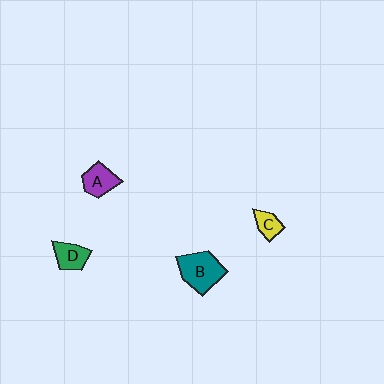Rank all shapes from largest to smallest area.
From largest to smallest: B (teal), A (purple), D (green), C (yellow).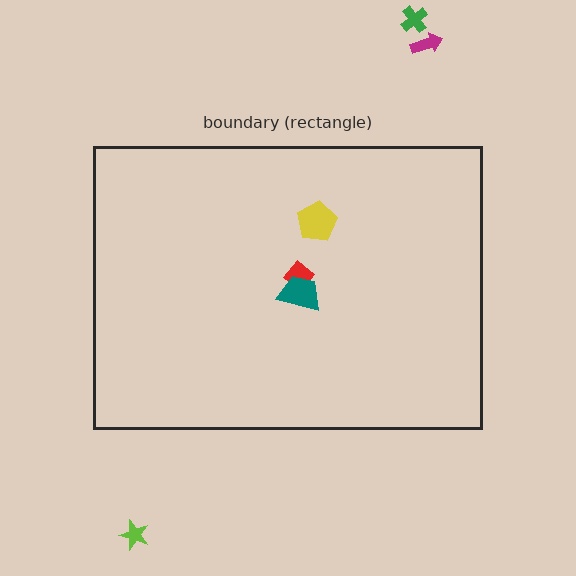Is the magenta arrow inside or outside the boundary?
Outside.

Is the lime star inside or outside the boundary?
Outside.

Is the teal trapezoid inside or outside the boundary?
Inside.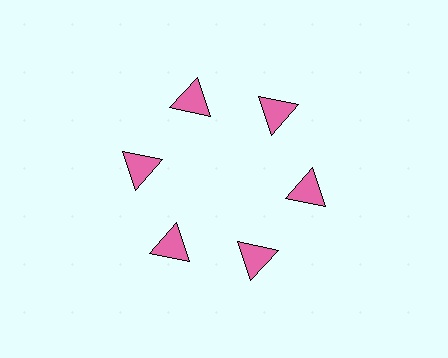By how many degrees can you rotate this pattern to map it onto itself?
The pattern maps onto itself every 60 degrees of rotation.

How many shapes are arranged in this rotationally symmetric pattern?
There are 6 shapes, arranged in 6 groups of 1.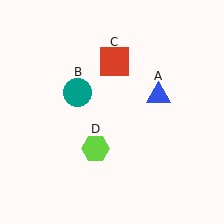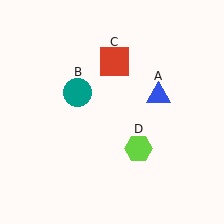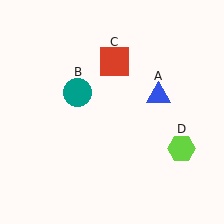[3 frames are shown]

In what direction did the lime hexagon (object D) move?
The lime hexagon (object D) moved right.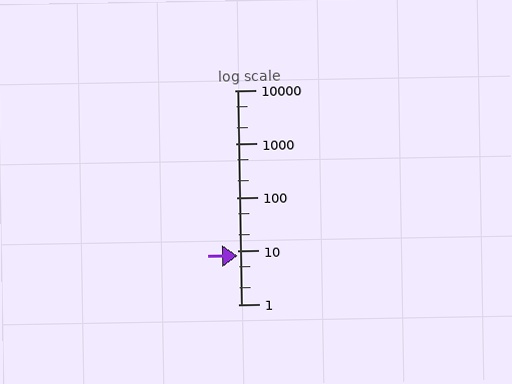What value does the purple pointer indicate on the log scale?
The pointer indicates approximately 8.1.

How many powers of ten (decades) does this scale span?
The scale spans 4 decades, from 1 to 10000.